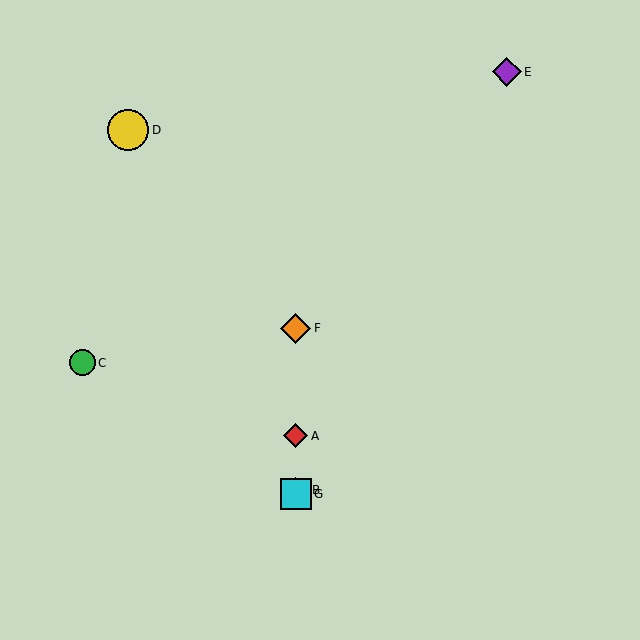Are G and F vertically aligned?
Yes, both are at x≈296.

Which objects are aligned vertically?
Objects A, B, F, G are aligned vertically.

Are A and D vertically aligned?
No, A is at x≈296 and D is at x≈128.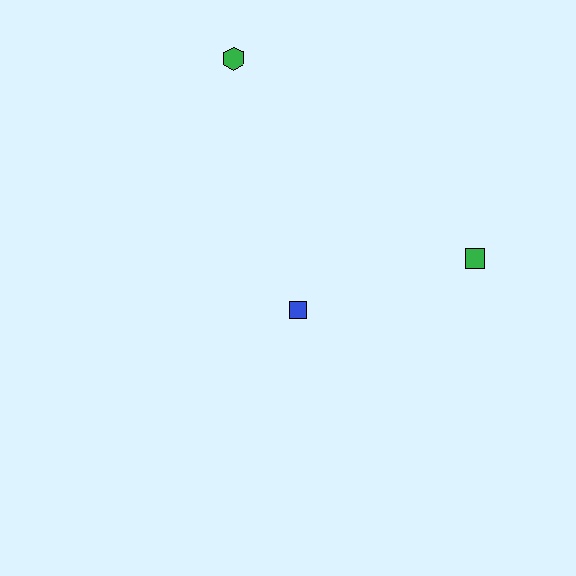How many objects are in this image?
There are 3 objects.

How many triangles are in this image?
There are no triangles.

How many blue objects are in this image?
There is 1 blue object.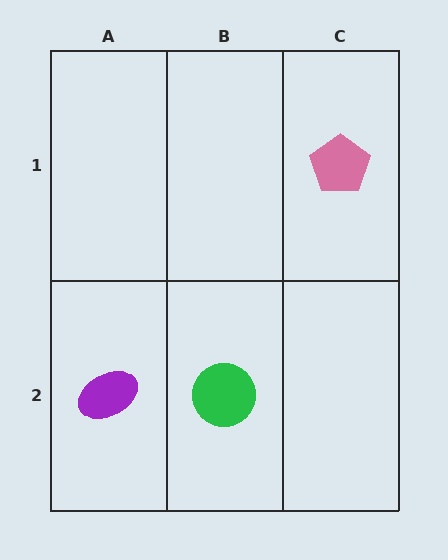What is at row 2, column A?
A purple ellipse.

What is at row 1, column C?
A pink pentagon.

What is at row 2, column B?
A green circle.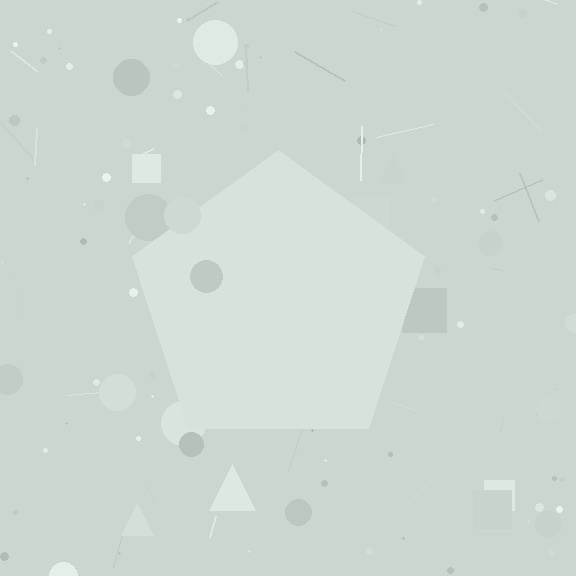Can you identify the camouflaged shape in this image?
The camouflaged shape is a pentagon.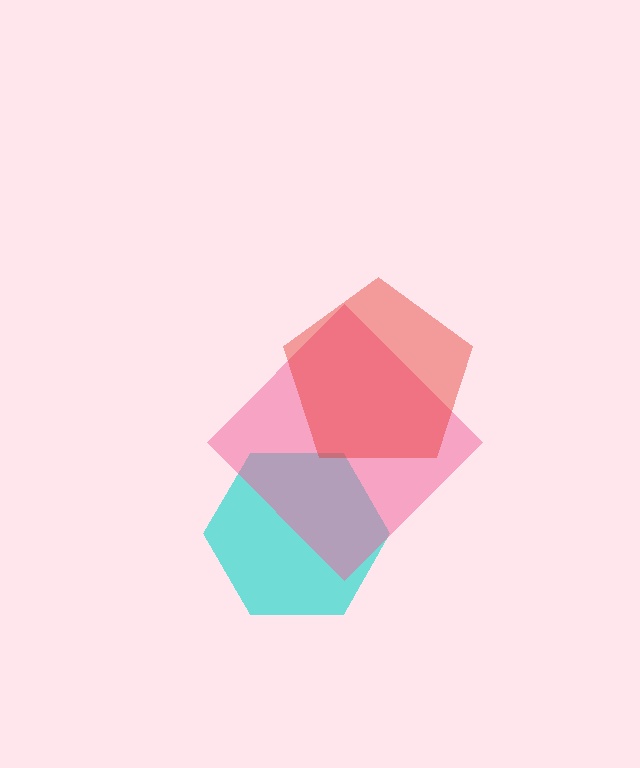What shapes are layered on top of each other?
The layered shapes are: a cyan hexagon, a pink diamond, a red pentagon.